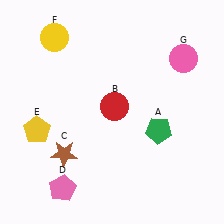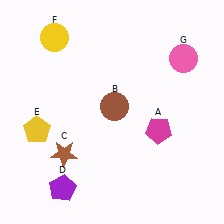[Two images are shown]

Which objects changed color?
A changed from green to magenta. B changed from red to brown. D changed from pink to purple.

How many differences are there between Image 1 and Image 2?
There are 3 differences between the two images.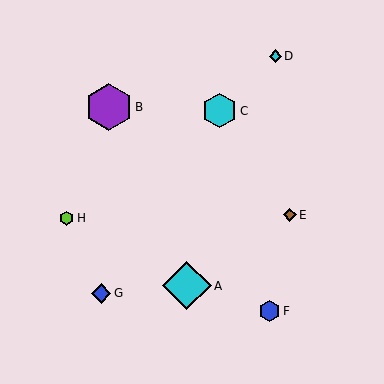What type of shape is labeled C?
Shape C is a cyan hexagon.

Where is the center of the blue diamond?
The center of the blue diamond is at (101, 293).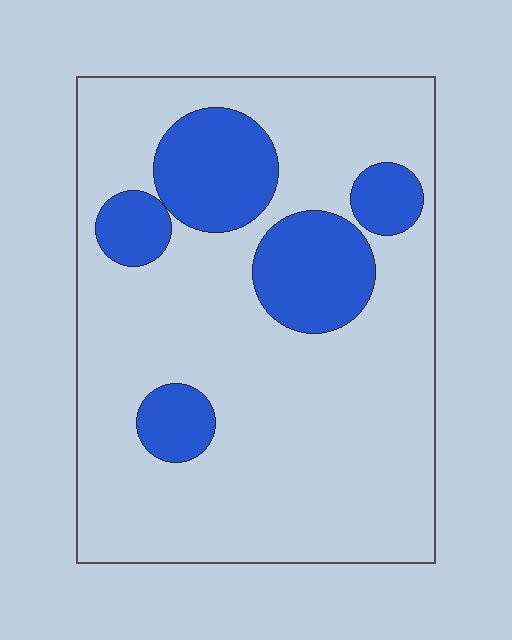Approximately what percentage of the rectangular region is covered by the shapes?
Approximately 20%.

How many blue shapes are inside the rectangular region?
5.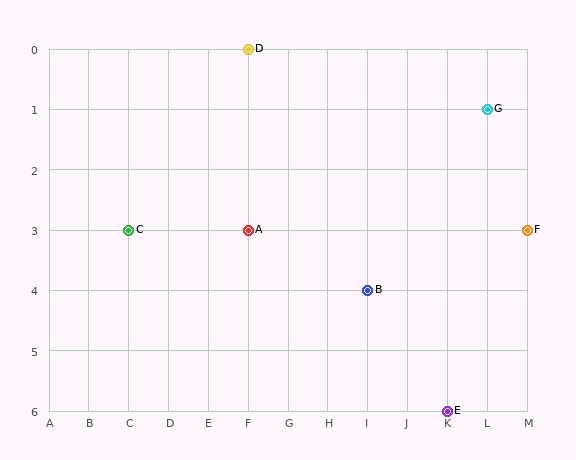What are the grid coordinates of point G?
Point G is at grid coordinates (L, 1).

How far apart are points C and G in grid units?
Points C and G are 9 columns and 2 rows apart (about 9.2 grid units diagonally).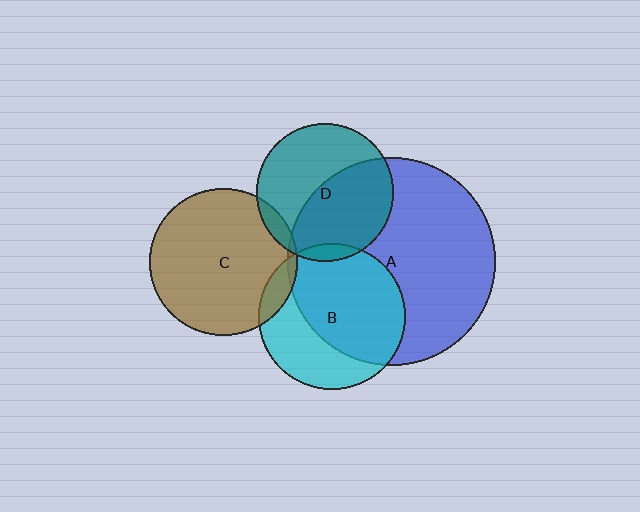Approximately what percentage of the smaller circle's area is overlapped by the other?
Approximately 10%.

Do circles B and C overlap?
Yes.